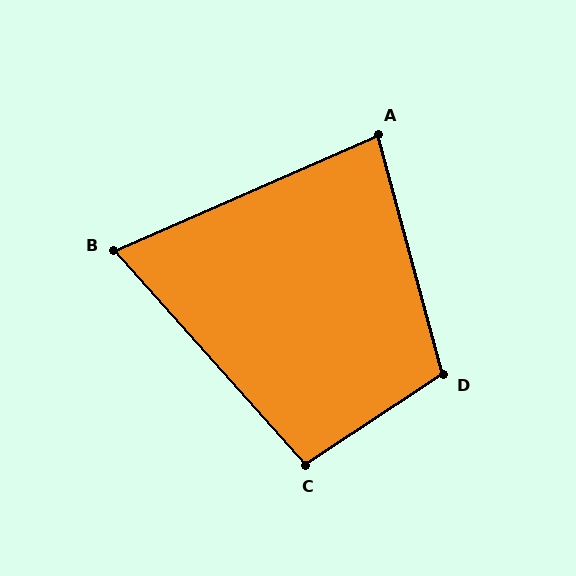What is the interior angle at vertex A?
Approximately 81 degrees (acute).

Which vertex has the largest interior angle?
D, at approximately 108 degrees.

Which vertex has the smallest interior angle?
B, at approximately 72 degrees.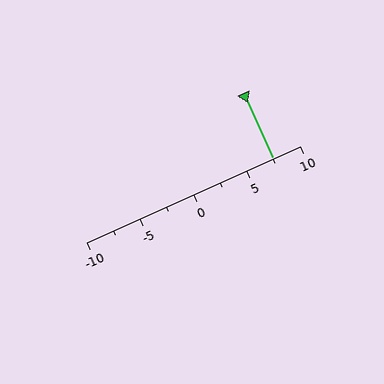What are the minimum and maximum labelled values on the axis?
The axis runs from -10 to 10.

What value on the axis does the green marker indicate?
The marker indicates approximately 7.5.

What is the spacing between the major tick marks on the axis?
The major ticks are spaced 5 apart.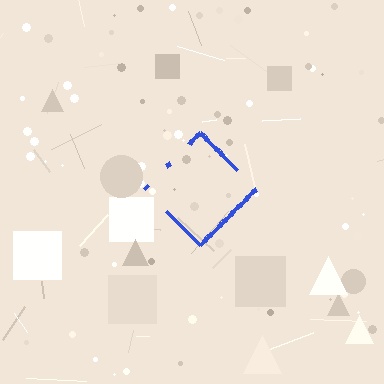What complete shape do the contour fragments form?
The contour fragments form a diamond.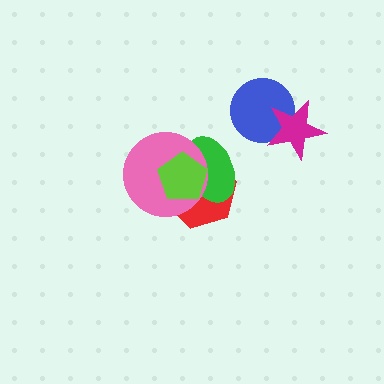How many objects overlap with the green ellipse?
3 objects overlap with the green ellipse.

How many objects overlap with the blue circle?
1 object overlaps with the blue circle.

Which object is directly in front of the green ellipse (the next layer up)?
The pink circle is directly in front of the green ellipse.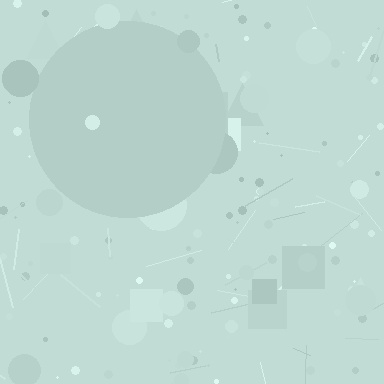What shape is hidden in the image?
A circle is hidden in the image.